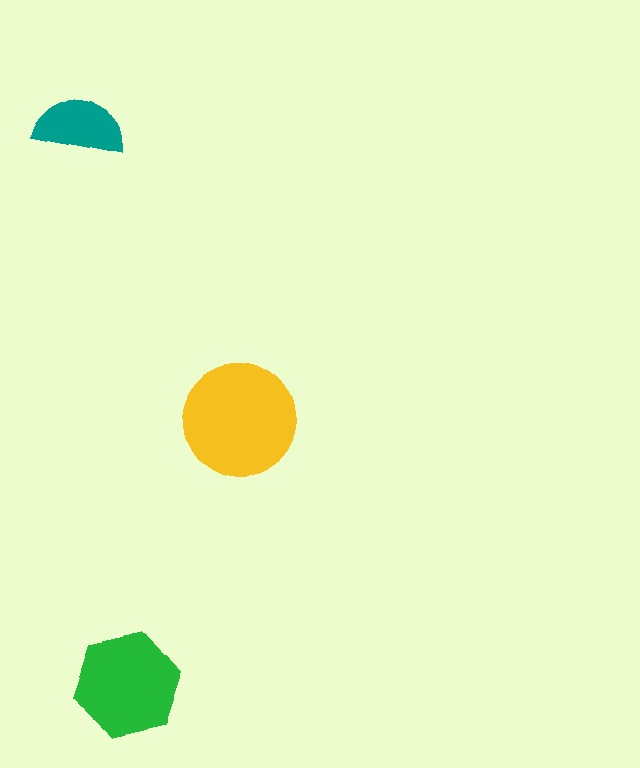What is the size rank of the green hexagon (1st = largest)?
2nd.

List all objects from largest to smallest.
The yellow circle, the green hexagon, the teal semicircle.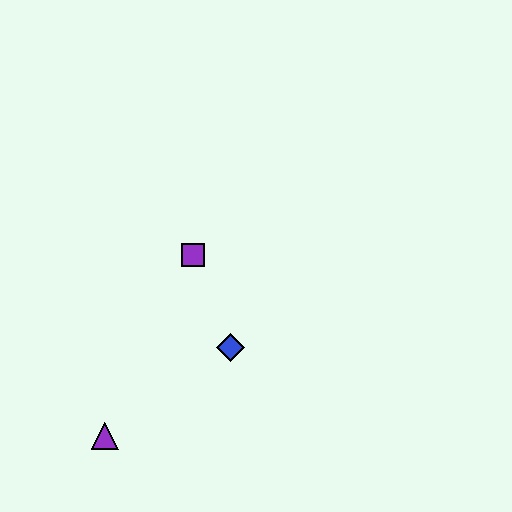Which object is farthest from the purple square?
The purple triangle is farthest from the purple square.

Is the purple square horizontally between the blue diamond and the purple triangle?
Yes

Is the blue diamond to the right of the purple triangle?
Yes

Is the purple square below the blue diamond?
No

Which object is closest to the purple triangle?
The blue diamond is closest to the purple triangle.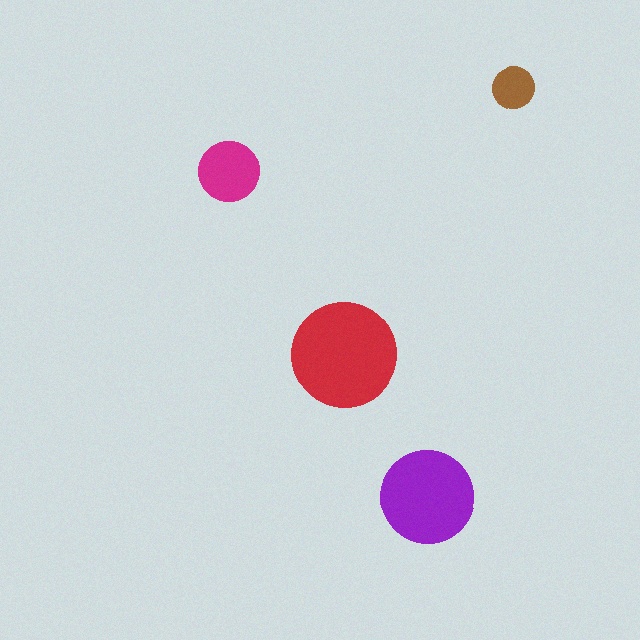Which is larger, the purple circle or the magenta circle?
The purple one.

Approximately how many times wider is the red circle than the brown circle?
About 2.5 times wider.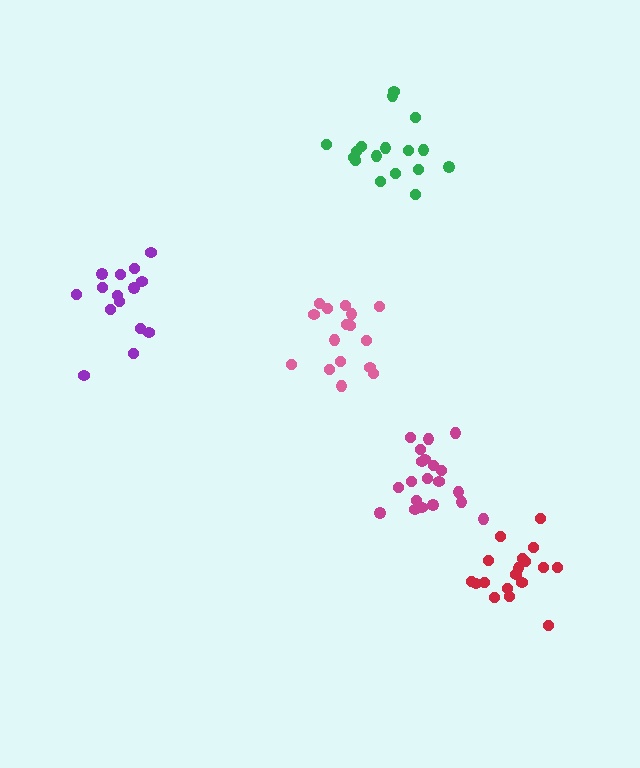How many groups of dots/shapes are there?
There are 5 groups.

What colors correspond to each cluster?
The clusters are colored: red, magenta, purple, green, pink.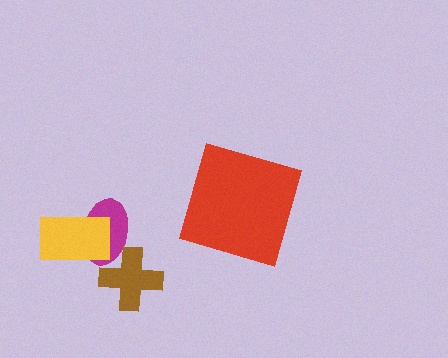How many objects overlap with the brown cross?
1 object overlaps with the brown cross.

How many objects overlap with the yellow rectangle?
1 object overlaps with the yellow rectangle.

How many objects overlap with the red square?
0 objects overlap with the red square.